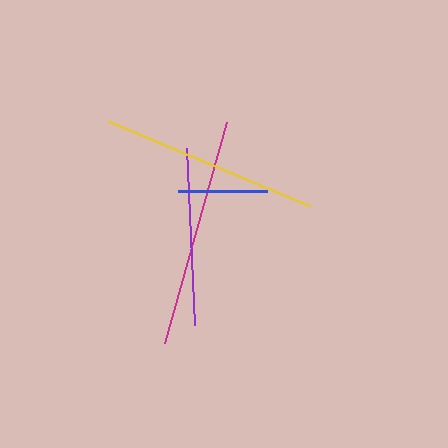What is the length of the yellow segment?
The yellow segment is approximately 219 pixels long.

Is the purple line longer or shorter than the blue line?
The purple line is longer than the blue line.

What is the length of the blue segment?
The blue segment is approximately 89 pixels long.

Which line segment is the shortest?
The blue line is the shortest at approximately 89 pixels.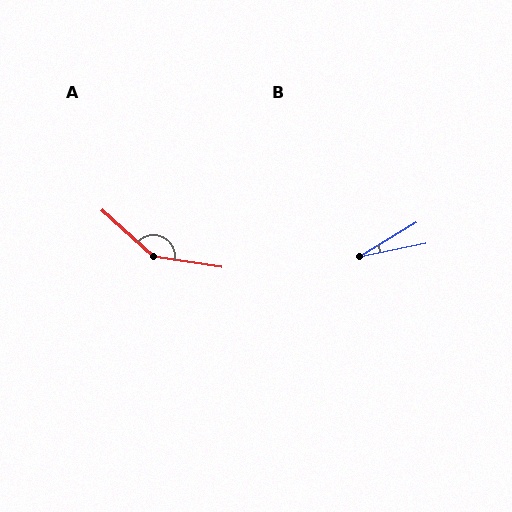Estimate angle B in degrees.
Approximately 19 degrees.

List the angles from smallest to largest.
B (19°), A (147°).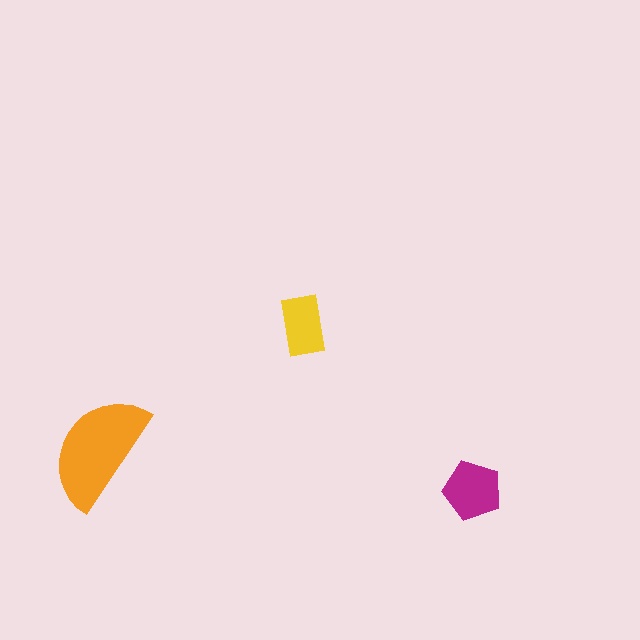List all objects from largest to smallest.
The orange semicircle, the magenta pentagon, the yellow rectangle.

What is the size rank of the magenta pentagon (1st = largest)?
2nd.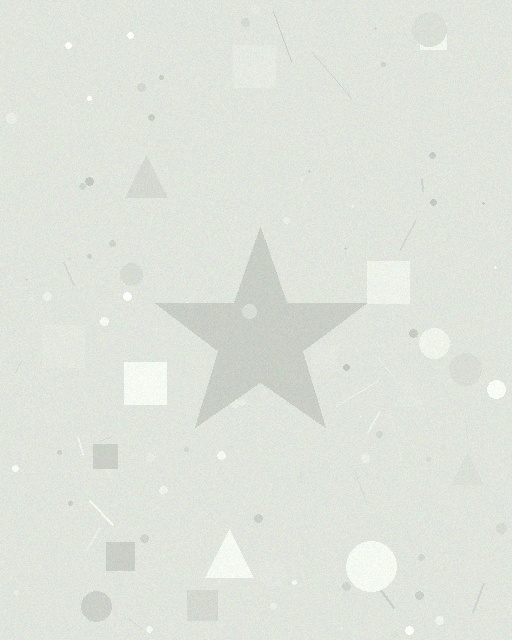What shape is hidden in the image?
A star is hidden in the image.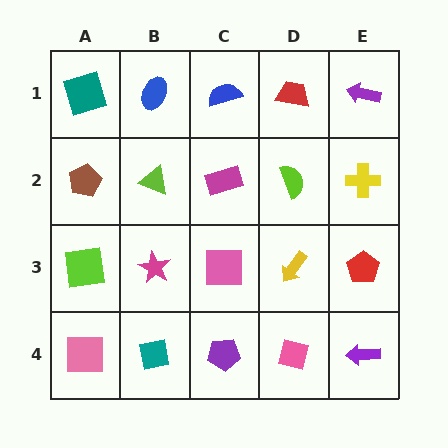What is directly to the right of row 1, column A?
A blue ellipse.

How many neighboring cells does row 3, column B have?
4.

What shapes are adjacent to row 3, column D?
A lime semicircle (row 2, column D), a pink square (row 4, column D), a pink square (row 3, column C), a red pentagon (row 3, column E).